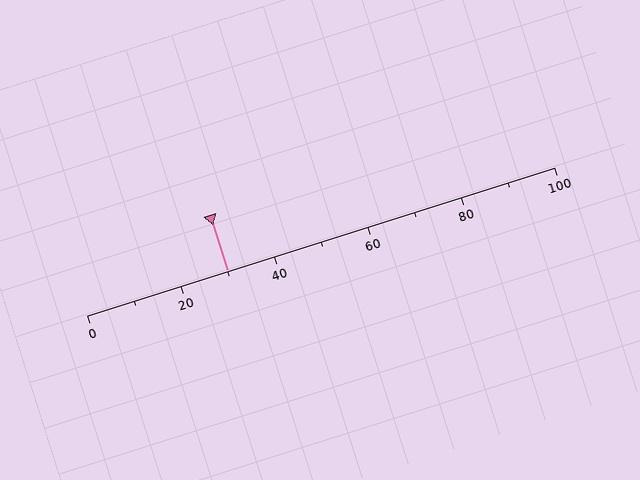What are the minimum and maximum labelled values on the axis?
The axis runs from 0 to 100.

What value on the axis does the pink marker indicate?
The marker indicates approximately 30.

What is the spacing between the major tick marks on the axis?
The major ticks are spaced 20 apart.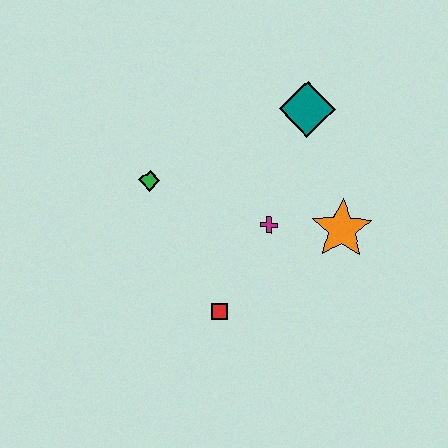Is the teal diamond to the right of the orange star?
No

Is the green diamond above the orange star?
Yes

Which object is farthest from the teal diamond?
The red square is farthest from the teal diamond.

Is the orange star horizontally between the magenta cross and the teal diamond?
No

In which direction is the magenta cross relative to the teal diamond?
The magenta cross is below the teal diamond.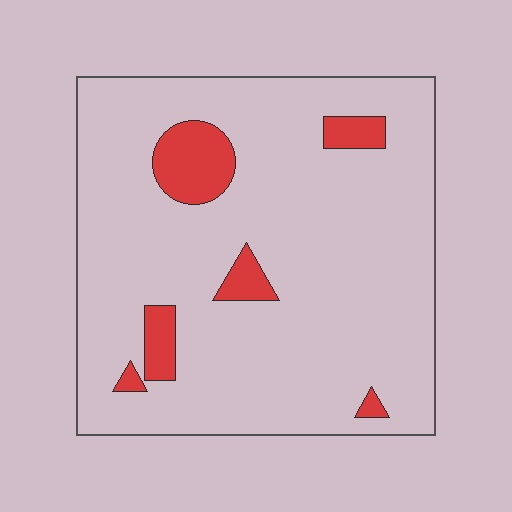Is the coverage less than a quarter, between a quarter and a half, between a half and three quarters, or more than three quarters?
Less than a quarter.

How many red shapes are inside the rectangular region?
6.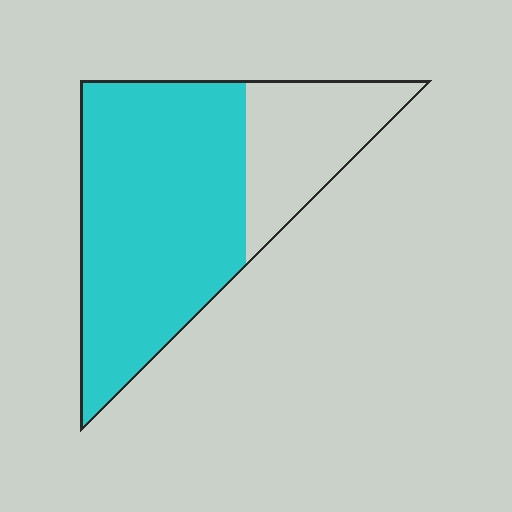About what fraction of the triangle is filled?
About three quarters (3/4).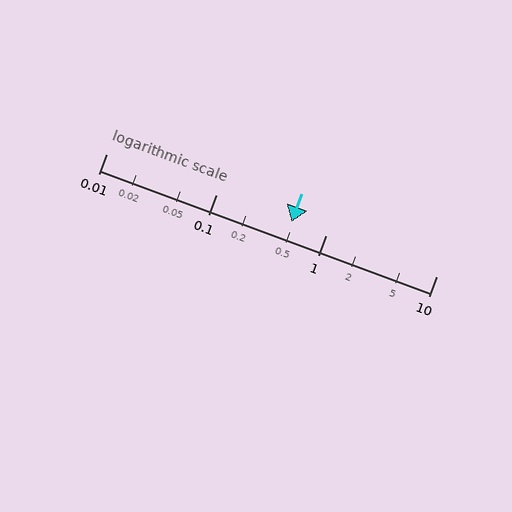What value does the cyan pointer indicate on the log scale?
The pointer indicates approximately 0.48.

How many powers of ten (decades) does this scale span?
The scale spans 3 decades, from 0.01 to 10.